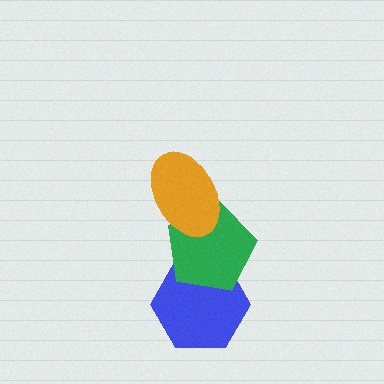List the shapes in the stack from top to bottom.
From top to bottom: the orange ellipse, the green pentagon, the blue hexagon.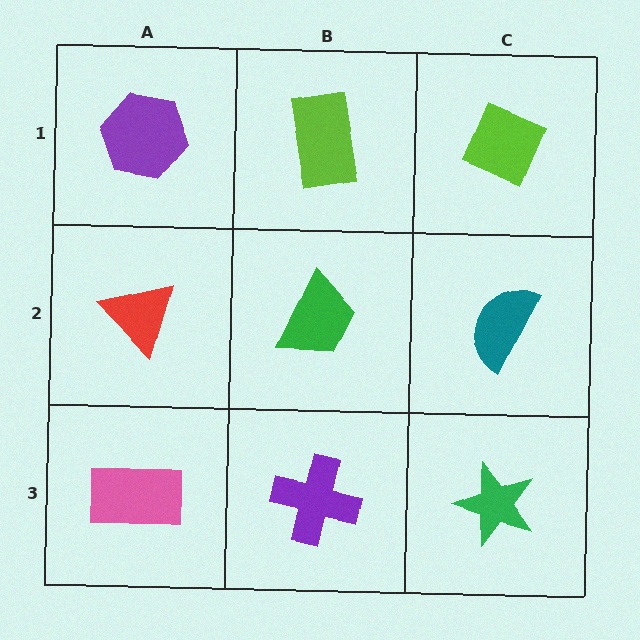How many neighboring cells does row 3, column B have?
3.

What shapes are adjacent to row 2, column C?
A lime diamond (row 1, column C), a green star (row 3, column C), a green trapezoid (row 2, column B).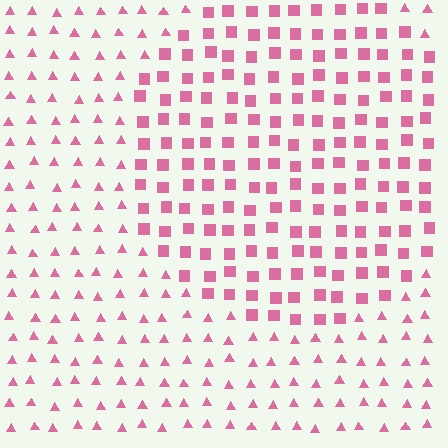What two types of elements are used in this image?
The image uses squares inside the circle region and triangles outside it.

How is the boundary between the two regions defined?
The boundary is defined by a change in element shape: squares inside vs. triangles outside. All elements share the same color and spacing.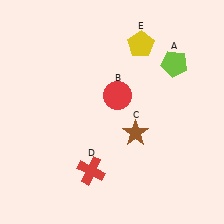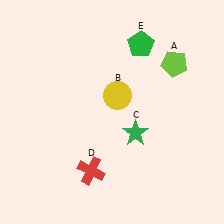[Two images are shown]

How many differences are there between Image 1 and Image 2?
There are 3 differences between the two images.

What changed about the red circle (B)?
In Image 1, B is red. In Image 2, it changed to yellow.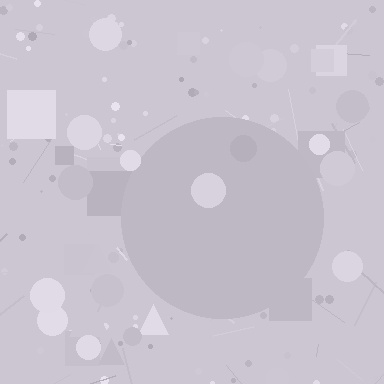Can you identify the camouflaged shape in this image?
The camouflaged shape is a circle.